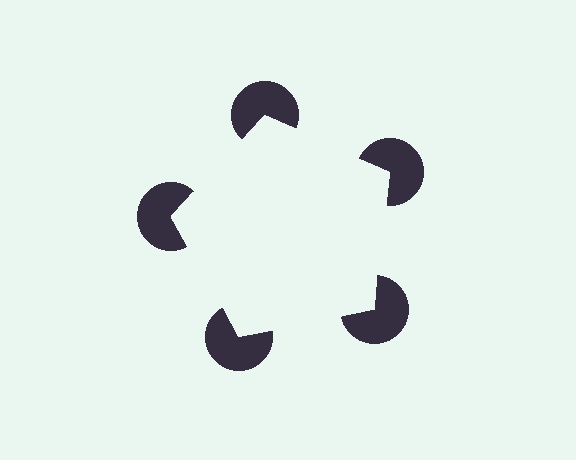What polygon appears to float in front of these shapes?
An illusory pentagon — its edges are inferred from the aligned wedge cuts in the pac-man discs, not physically drawn.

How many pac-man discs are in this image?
There are 5 — one at each vertex of the illusory pentagon.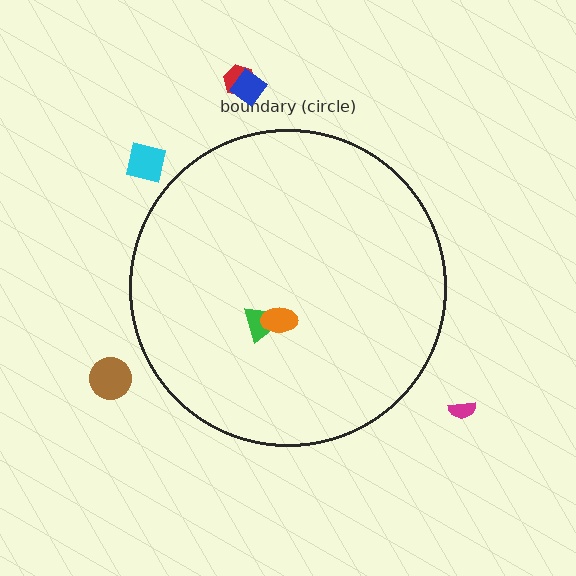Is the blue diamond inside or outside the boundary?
Outside.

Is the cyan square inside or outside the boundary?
Outside.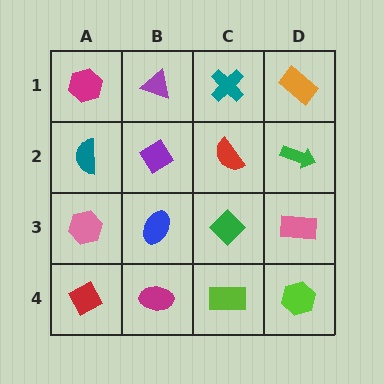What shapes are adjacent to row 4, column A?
A pink hexagon (row 3, column A), a magenta ellipse (row 4, column B).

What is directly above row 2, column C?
A teal cross.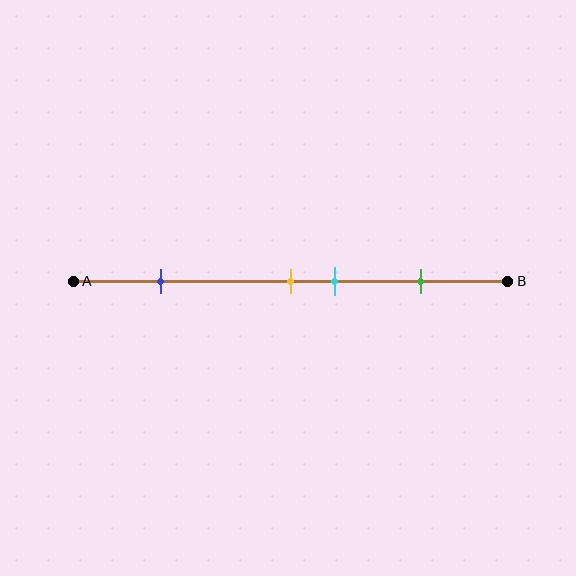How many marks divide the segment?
There are 4 marks dividing the segment.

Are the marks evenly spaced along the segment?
No, the marks are not evenly spaced.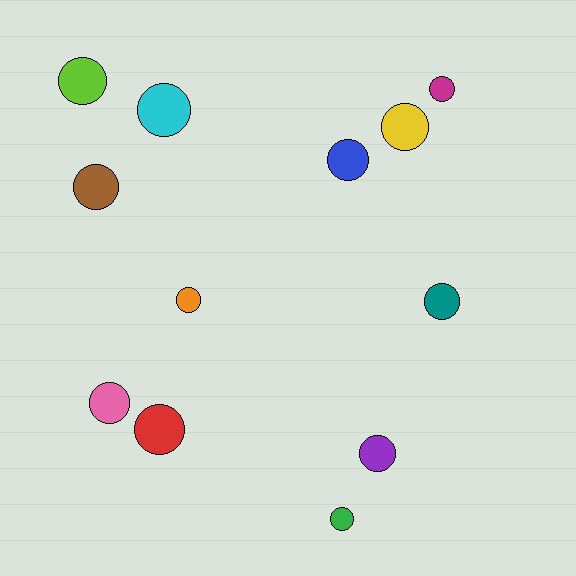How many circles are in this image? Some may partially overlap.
There are 12 circles.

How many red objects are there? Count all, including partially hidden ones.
There is 1 red object.